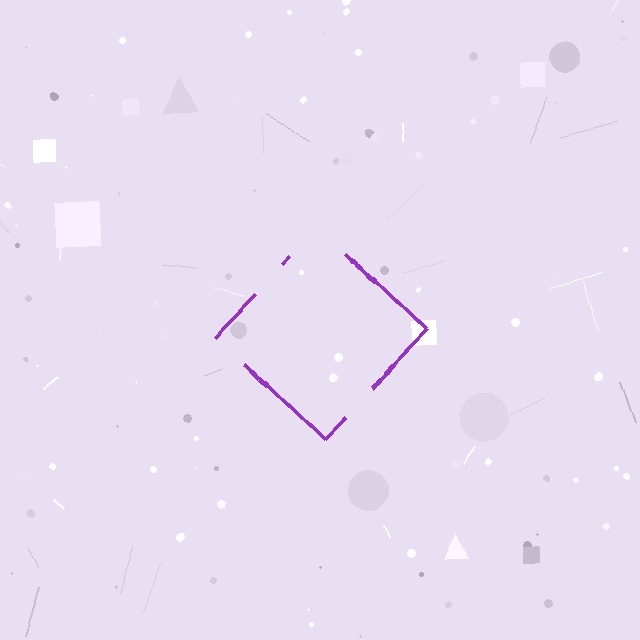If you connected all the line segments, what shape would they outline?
They would outline a diamond.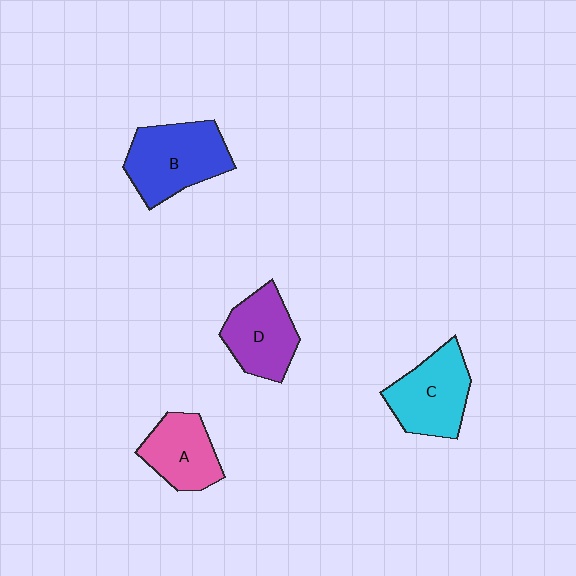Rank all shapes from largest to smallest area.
From largest to smallest: B (blue), C (cyan), D (purple), A (pink).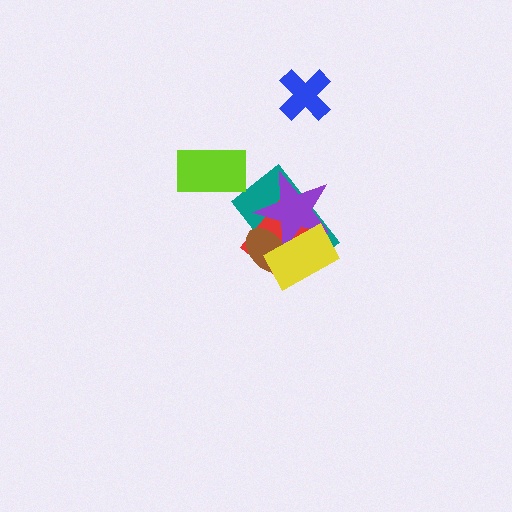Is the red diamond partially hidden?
Yes, it is partially covered by another shape.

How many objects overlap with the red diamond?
4 objects overlap with the red diamond.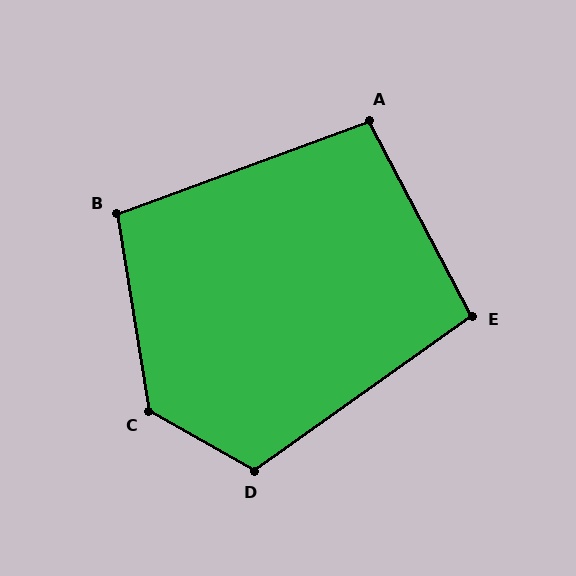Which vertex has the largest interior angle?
C, at approximately 128 degrees.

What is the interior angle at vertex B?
Approximately 101 degrees (obtuse).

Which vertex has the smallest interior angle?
A, at approximately 97 degrees.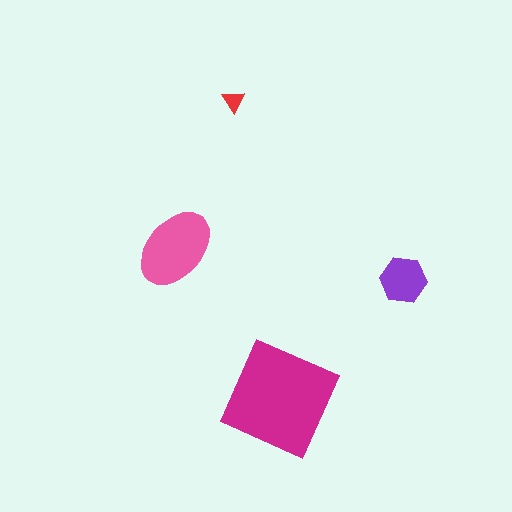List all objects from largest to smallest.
The magenta diamond, the pink ellipse, the purple hexagon, the red triangle.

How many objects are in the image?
There are 4 objects in the image.